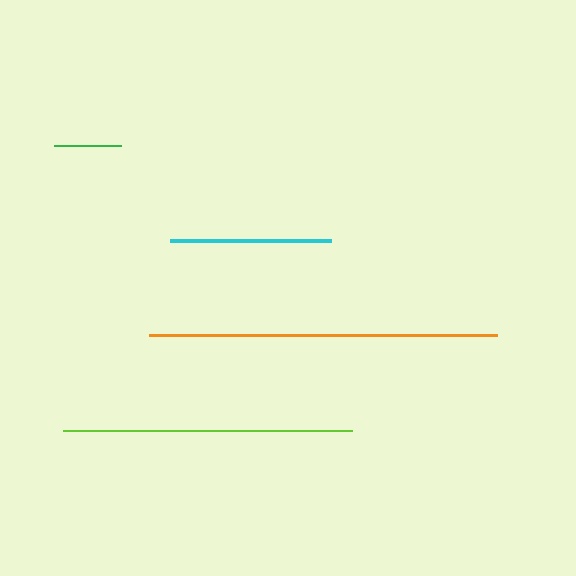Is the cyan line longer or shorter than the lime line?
The lime line is longer than the cyan line.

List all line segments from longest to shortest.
From longest to shortest: orange, lime, cyan, green.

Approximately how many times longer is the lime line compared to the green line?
The lime line is approximately 4.3 times the length of the green line.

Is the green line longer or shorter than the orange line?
The orange line is longer than the green line.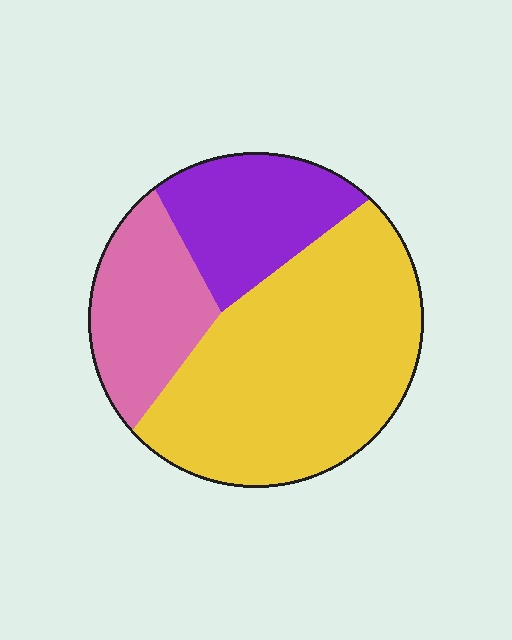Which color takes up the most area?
Yellow, at roughly 55%.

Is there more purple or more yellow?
Yellow.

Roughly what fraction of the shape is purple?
Purple covers around 20% of the shape.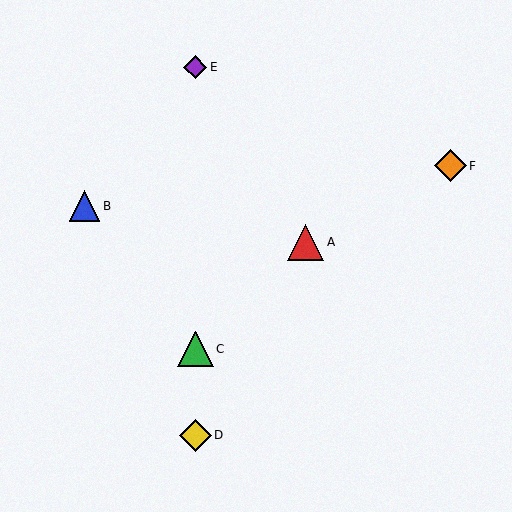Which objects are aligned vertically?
Objects C, D, E are aligned vertically.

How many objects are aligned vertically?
3 objects (C, D, E) are aligned vertically.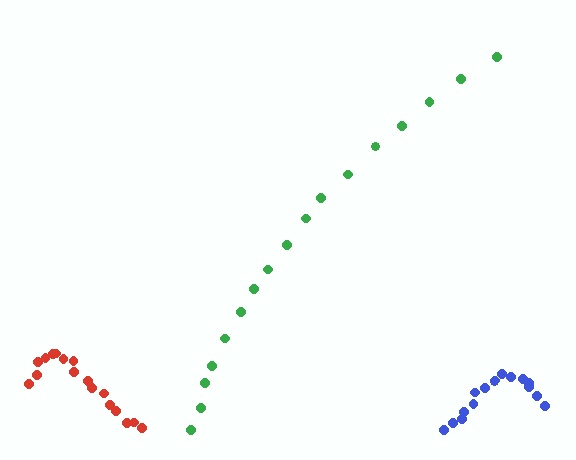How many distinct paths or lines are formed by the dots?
There are 3 distinct paths.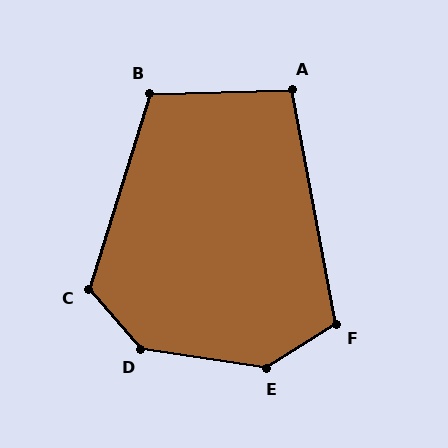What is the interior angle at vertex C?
Approximately 122 degrees (obtuse).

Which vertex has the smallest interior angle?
A, at approximately 99 degrees.